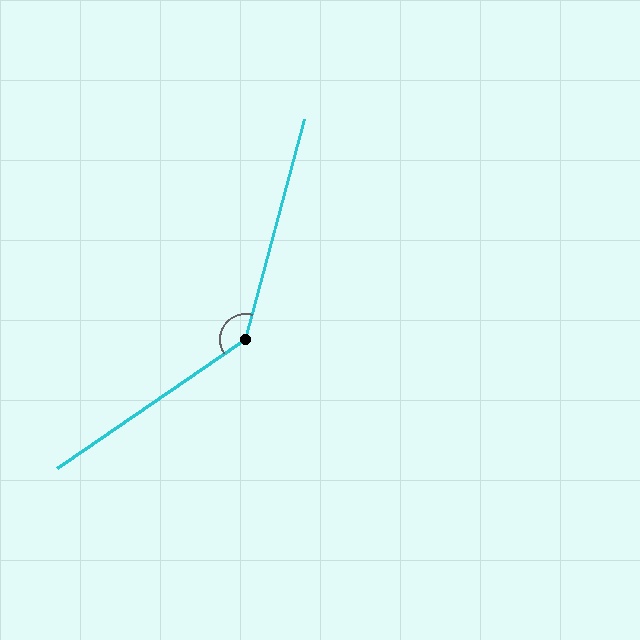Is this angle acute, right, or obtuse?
It is obtuse.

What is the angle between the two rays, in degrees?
Approximately 139 degrees.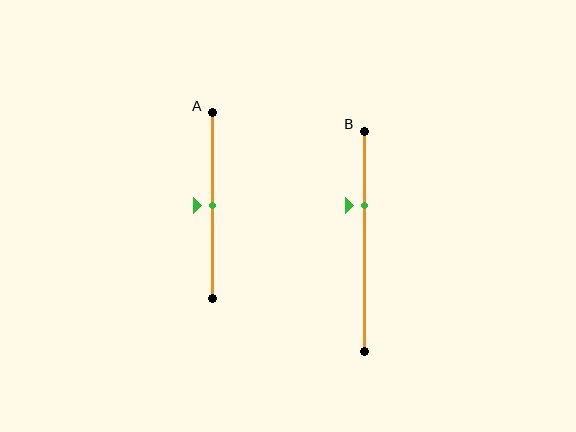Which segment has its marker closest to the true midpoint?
Segment A has its marker closest to the true midpoint.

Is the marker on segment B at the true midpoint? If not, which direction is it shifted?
No, the marker on segment B is shifted upward by about 16% of the segment length.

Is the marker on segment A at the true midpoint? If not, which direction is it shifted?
Yes, the marker on segment A is at the true midpoint.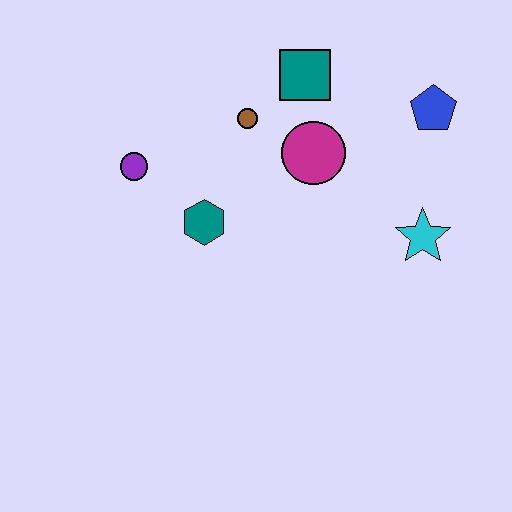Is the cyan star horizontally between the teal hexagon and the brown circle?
No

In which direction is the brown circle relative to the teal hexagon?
The brown circle is above the teal hexagon.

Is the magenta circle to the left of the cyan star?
Yes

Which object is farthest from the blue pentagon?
The purple circle is farthest from the blue pentagon.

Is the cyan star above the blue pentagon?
No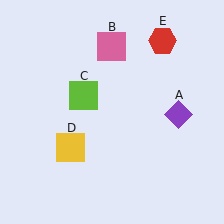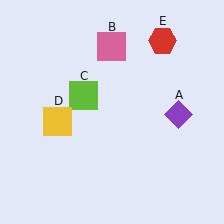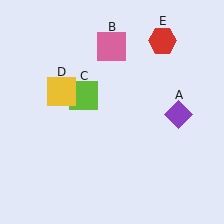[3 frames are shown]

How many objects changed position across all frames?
1 object changed position: yellow square (object D).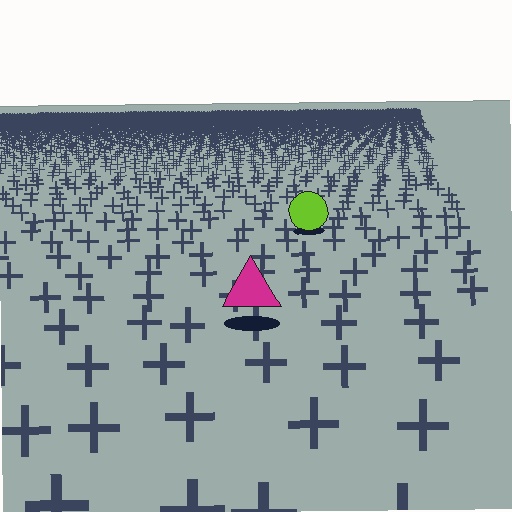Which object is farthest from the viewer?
The lime circle is farthest from the viewer. It appears smaller and the ground texture around it is denser.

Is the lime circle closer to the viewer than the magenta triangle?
No. The magenta triangle is closer — you can tell from the texture gradient: the ground texture is coarser near it.